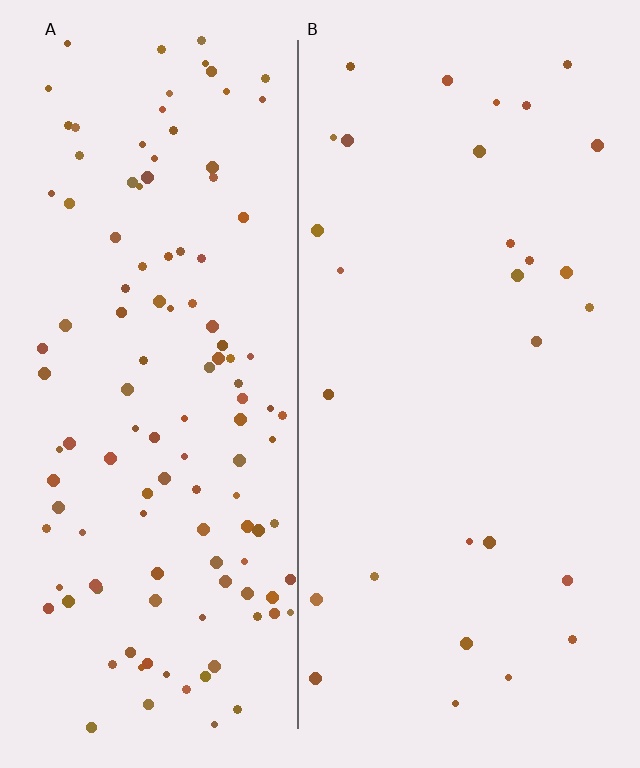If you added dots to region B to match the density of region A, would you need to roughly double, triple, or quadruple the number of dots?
Approximately quadruple.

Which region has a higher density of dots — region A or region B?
A (the left).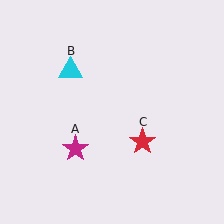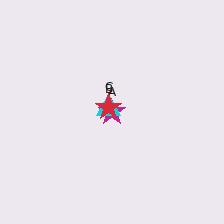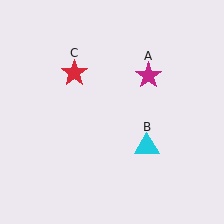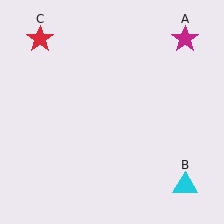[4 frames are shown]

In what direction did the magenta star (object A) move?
The magenta star (object A) moved up and to the right.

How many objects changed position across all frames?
3 objects changed position: magenta star (object A), cyan triangle (object B), red star (object C).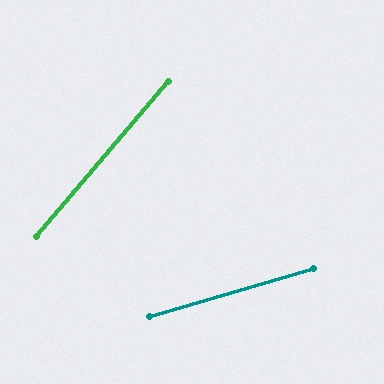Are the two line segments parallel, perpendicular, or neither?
Neither parallel nor perpendicular — they differ by about 33°.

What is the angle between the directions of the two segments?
Approximately 33 degrees.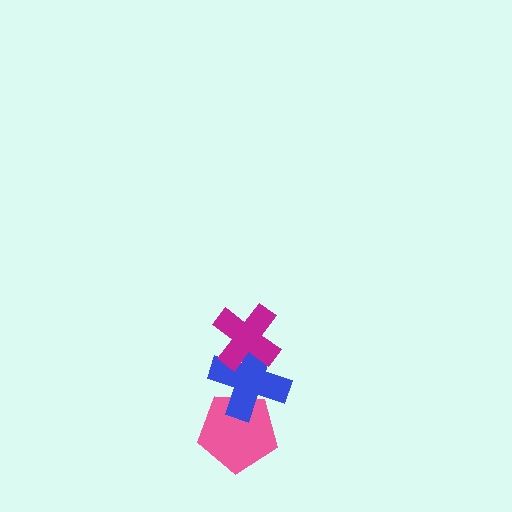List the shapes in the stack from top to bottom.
From top to bottom: the magenta cross, the blue cross, the pink pentagon.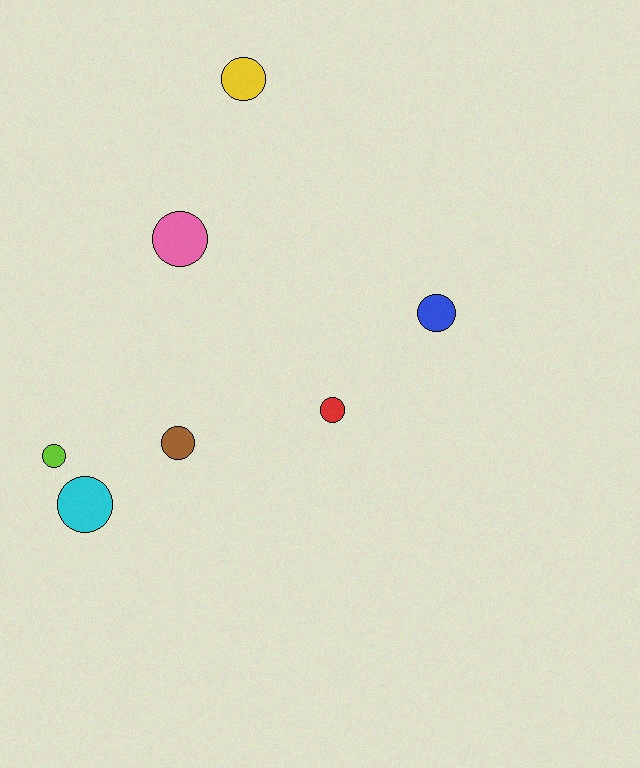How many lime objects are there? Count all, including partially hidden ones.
There is 1 lime object.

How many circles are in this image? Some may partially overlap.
There are 7 circles.